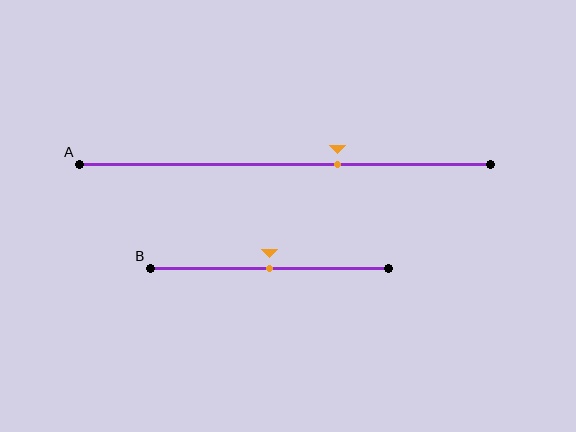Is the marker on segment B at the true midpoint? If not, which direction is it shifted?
Yes, the marker on segment B is at the true midpoint.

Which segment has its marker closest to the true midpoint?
Segment B has its marker closest to the true midpoint.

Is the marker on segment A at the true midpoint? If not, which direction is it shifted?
No, the marker on segment A is shifted to the right by about 13% of the segment length.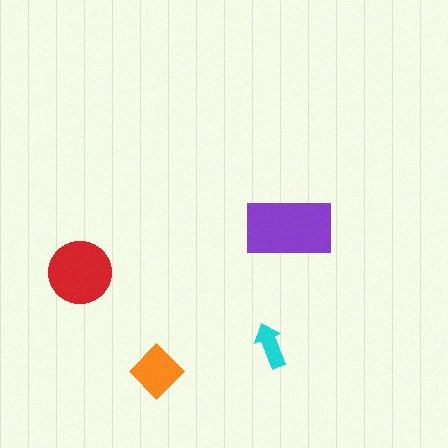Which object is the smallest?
The cyan arrow.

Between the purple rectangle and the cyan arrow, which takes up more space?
The purple rectangle.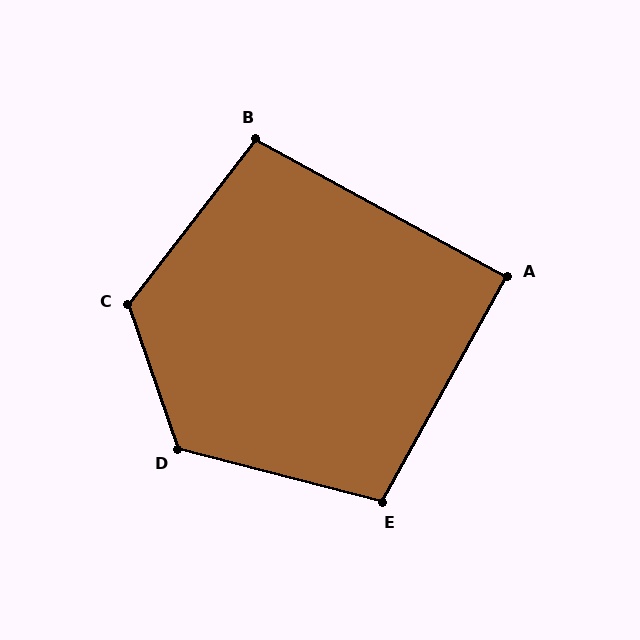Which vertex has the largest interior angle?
C, at approximately 124 degrees.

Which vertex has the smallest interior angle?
A, at approximately 90 degrees.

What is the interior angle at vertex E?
Approximately 105 degrees (obtuse).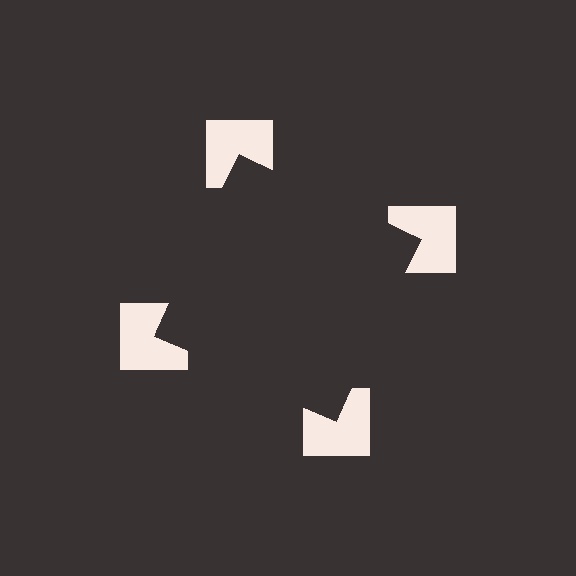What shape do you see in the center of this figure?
An illusory square — its edges are inferred from the aligned wedge cuts in the notched squares, not physically drawn.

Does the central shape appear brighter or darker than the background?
It typically appears slightly darker than the background, even though no actual brightness change is drawn.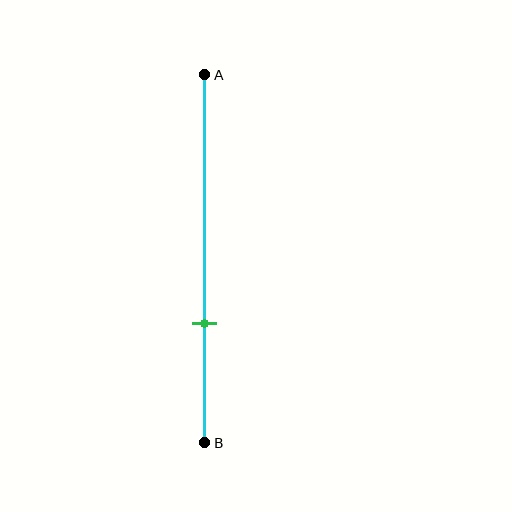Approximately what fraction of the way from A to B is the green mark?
The green mark is approximately 70% of the way from A to B.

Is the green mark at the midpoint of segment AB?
No, the mark is at about 70% from A, not at the 50% midpoint.